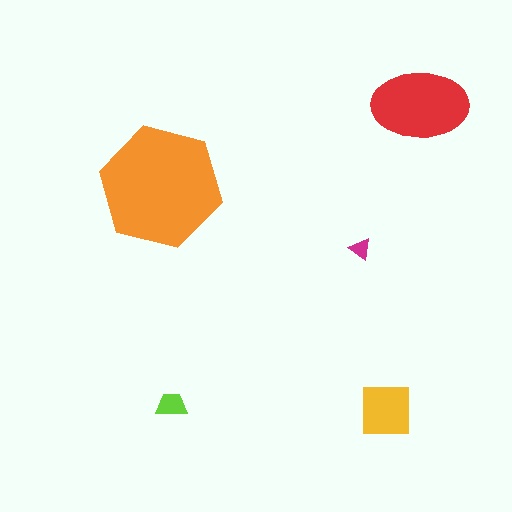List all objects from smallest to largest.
The magenta triangle, the lime trapezoid, the yellow square, the red ellipse, the orange hexagon.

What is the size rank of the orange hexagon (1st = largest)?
1st.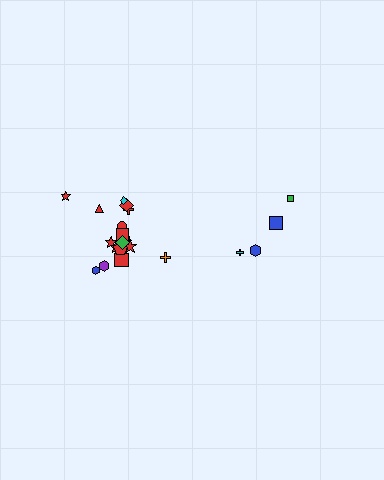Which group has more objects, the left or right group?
The left group.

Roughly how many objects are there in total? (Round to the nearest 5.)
Roughly 20 objects in total.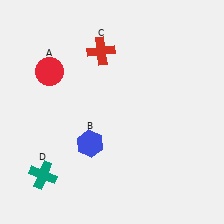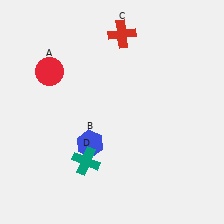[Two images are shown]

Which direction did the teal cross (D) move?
The teal cross (D) moved right.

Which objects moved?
The objects that moved are: the red cross (C), the teal cross (D).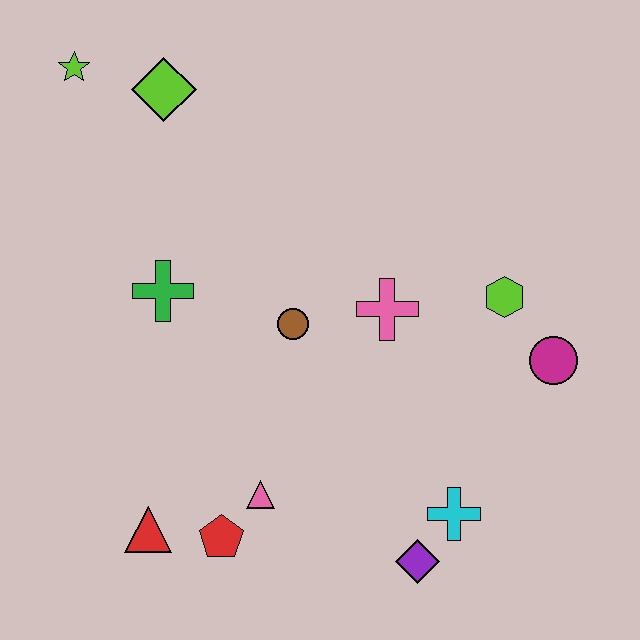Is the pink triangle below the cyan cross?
No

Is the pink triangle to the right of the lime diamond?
Yes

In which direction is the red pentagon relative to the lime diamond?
The red pentagon is below the lime diamond.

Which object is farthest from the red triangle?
The lime star is farthest from the red triangle.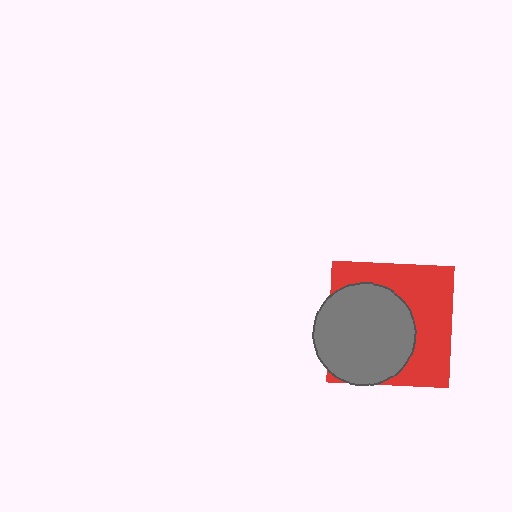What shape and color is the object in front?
The object in front is a gray circle.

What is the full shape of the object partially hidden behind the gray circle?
The partially hidden object is a red square.